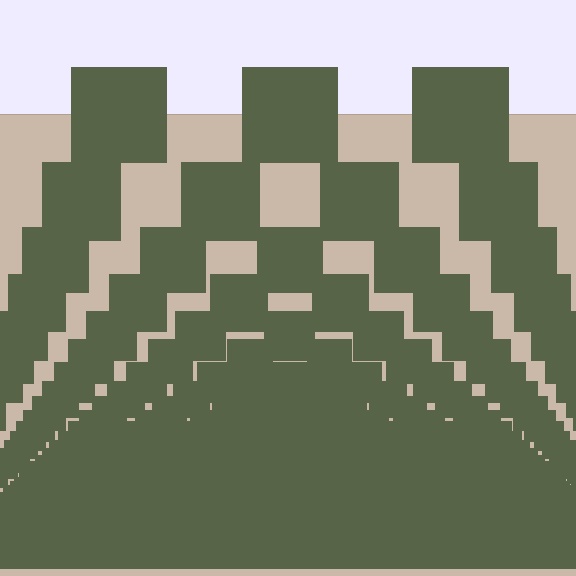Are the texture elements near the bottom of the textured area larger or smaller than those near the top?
Smaller. The gradient is inverted — elements near the bottom are smaller and denser.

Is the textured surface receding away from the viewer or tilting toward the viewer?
The surface appears to tilt toward the viewer. Texture elements get larger and sparser toward the top.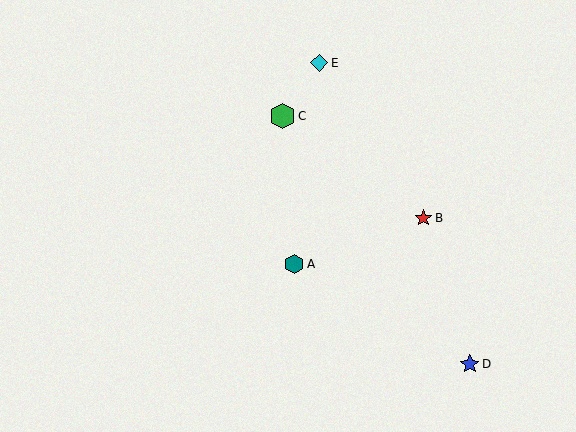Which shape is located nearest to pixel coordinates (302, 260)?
The teal hexagon (labeled A) at (294, 264) is nearest to that location.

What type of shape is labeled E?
Shape E is a cyan diamond.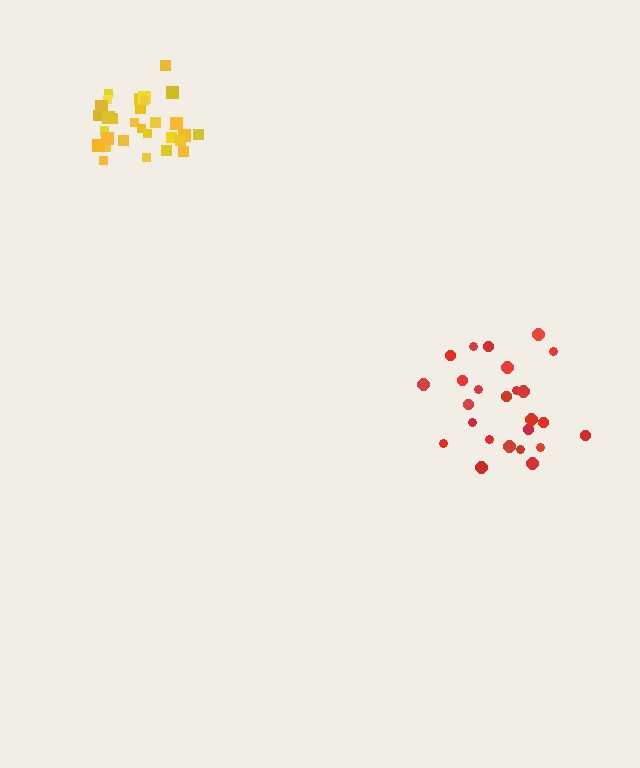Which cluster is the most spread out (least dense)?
Red.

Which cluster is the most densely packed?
Yellow.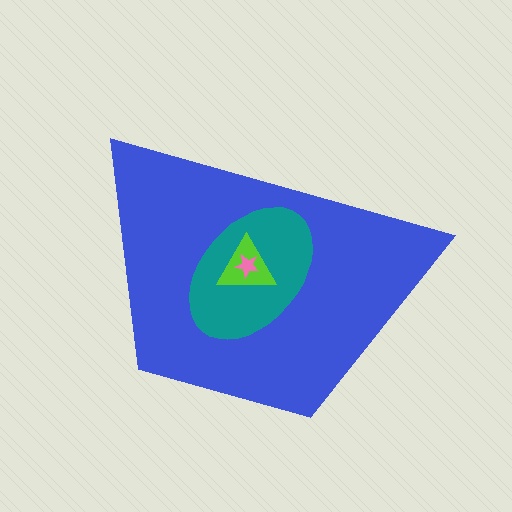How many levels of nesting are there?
4.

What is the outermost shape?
The blue trapezoid.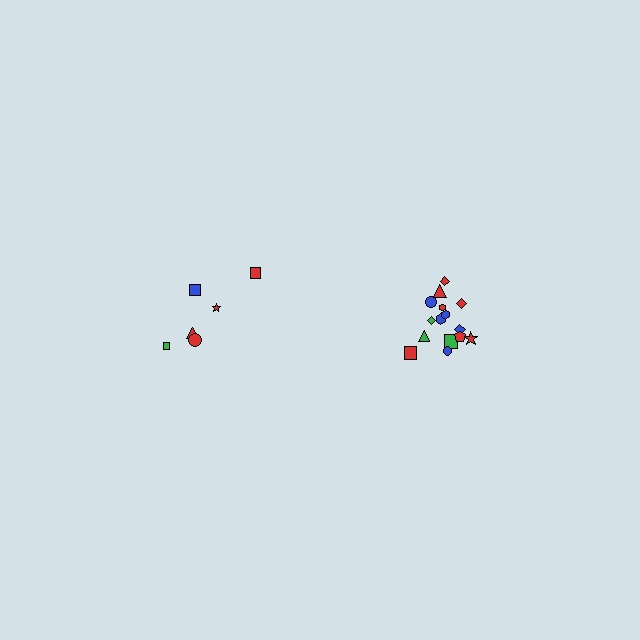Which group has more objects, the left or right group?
The right group.